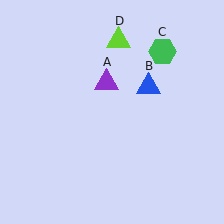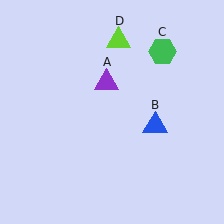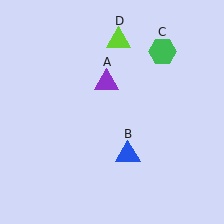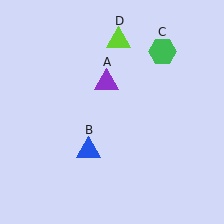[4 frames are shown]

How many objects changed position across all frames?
1 object changed position: blue triangle (object B).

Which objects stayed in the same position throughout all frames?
Purple triangle (object A) and green hexagon (object C) and lime triangle (object D) remained stationary.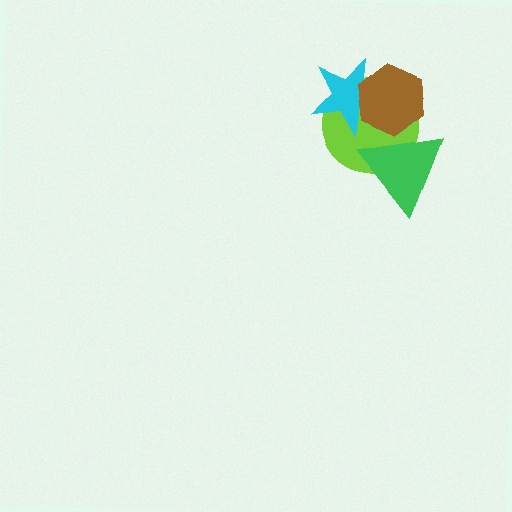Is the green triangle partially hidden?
Yes, it is partially covered by another shape.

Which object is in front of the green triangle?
The brown hexagon is in front of the green triangle.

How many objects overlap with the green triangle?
2 objects overlap with the green triangle.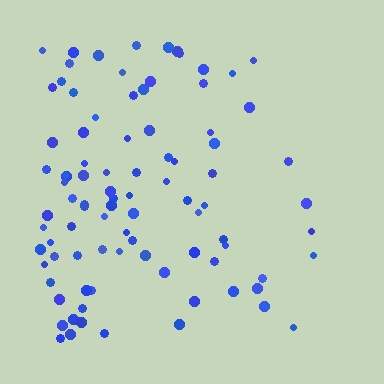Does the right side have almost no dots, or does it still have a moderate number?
Still a moderate number, just noticeably fewer than the left.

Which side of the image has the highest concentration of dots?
The left.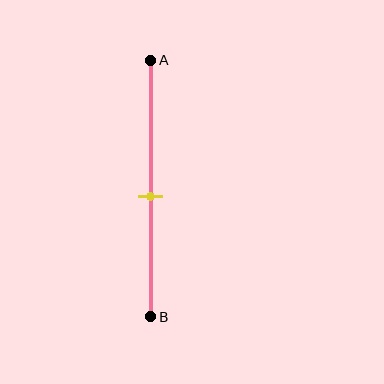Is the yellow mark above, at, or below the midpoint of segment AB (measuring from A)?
The yellow mark is below the midpoint of segment AB.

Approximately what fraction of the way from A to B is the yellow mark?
The yellow mark is approximately 55% of the way from A to B.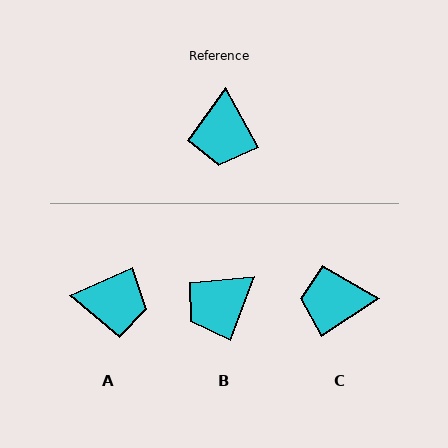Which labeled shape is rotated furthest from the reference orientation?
A, about 85 degrees away.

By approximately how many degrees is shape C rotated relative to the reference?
Approximately 85 degrees clockwise.